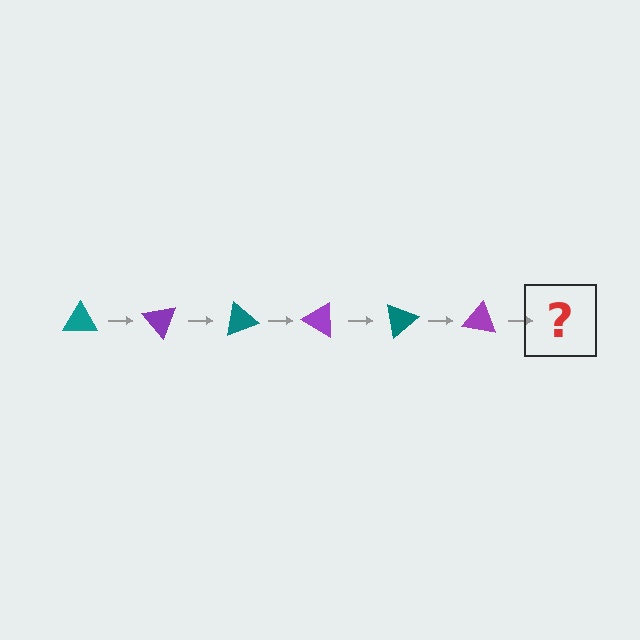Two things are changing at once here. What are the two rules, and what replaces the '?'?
The two rules are that it rotates 50 degrees each step and the color cycles through teal and purple. The '?' should be a teal triangle, rotated 300 degrees from the start.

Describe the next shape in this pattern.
It should be a teal triangle, rotated 300 degrees from the start.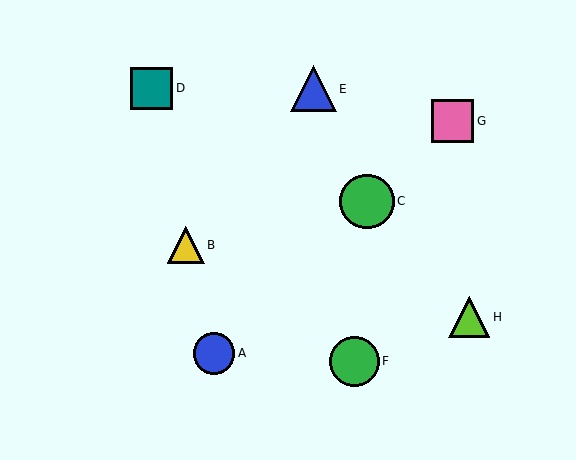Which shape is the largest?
The green circle (labeled C) is the largest.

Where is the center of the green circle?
The center of the green circle is at (354, 361).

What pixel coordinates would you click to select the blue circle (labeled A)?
Click at (214, 353) to select the blue circle A.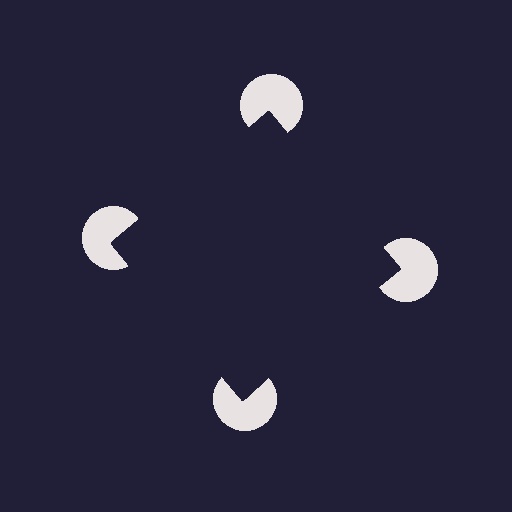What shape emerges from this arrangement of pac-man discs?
An illusory square — its edges are inferred from the aligned wedge cuts in the pac-man discs, not physically drawn.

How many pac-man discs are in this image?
There are 4 — one at each vertex of the illusory square.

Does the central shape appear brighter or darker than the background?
It typically appears slightly darker than the background, even though no actual brightness change is drawn.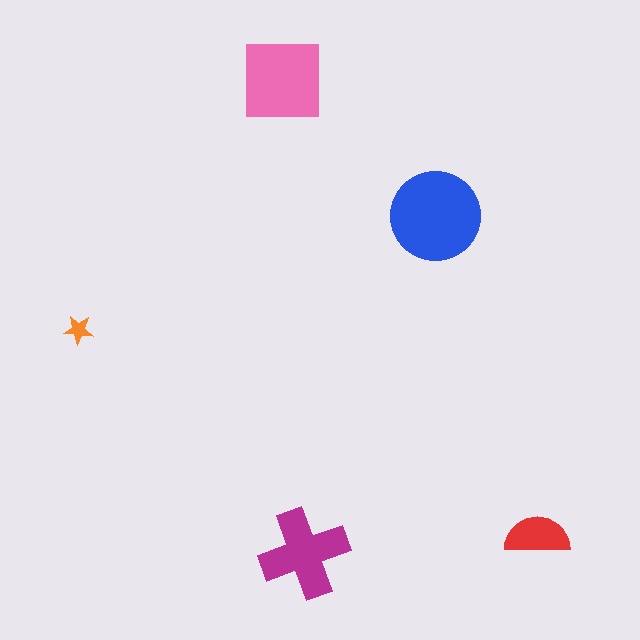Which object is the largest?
The blue circle.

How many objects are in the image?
There are 5 objects in the image.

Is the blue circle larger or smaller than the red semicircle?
Larger.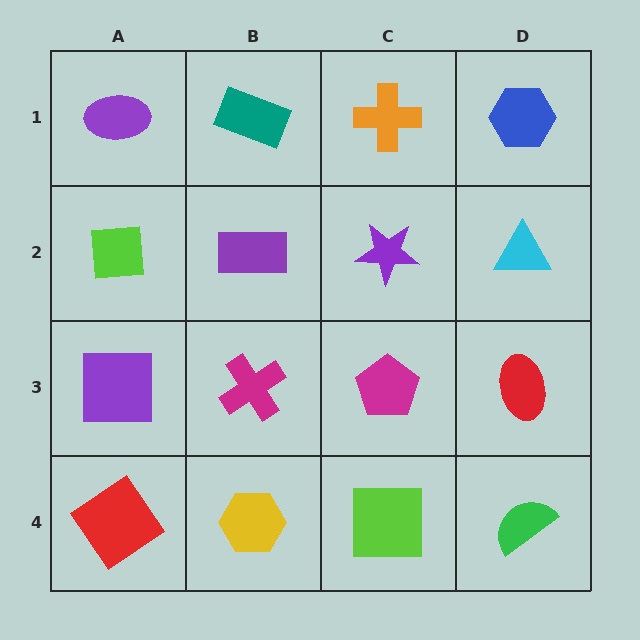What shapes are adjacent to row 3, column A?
A lime square (row 2, column A), a red diamond (row 4, column A), a magenta cross (row 3, column B).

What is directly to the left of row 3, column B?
A purple square.